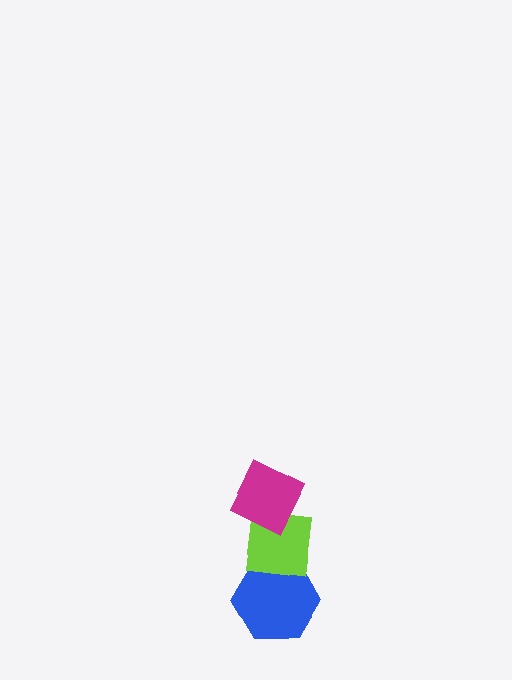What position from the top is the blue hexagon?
The blue hexagon is 3rd from the top.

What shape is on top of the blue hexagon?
The lime square is on top of the blue hexagon.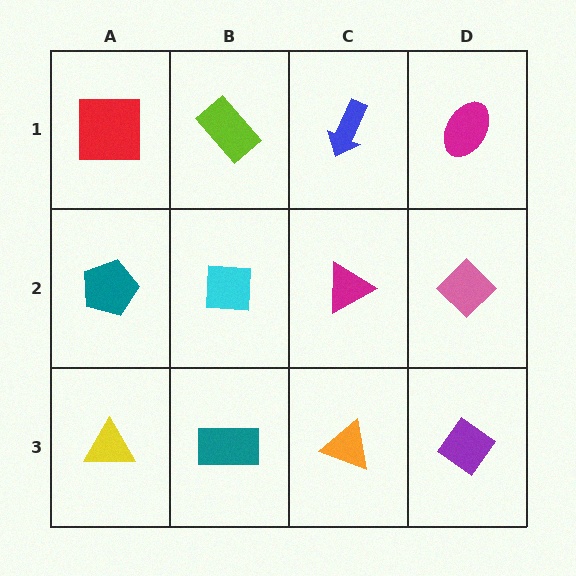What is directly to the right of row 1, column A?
A lime rectangle.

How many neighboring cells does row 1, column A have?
2.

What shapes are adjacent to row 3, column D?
A pink diamond (row 2, column D), an orange triangle (row 3, column C).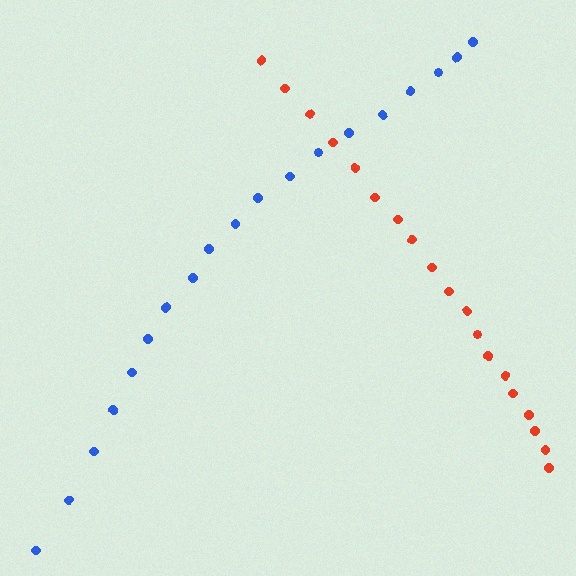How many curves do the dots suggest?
There are 2 distinct paths.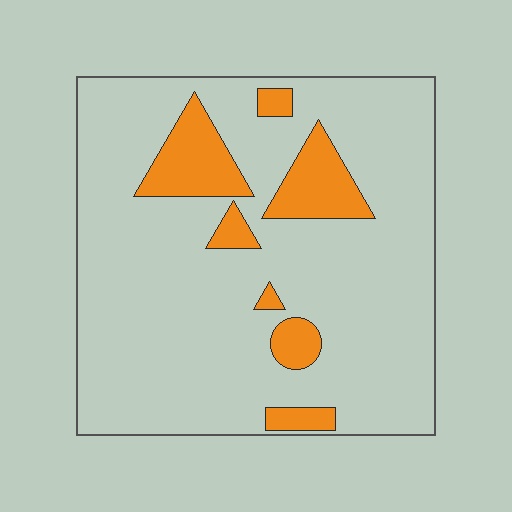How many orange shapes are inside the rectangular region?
7.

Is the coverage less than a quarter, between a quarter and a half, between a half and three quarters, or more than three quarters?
Less than a quarter.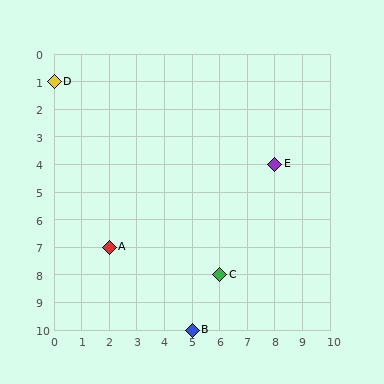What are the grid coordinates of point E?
Point E is at grid coordinates (8, 4).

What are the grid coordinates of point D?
Point D is at grid coordinates (0, 1).